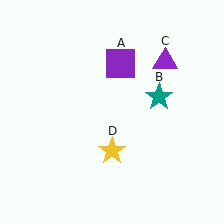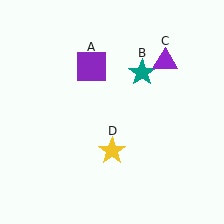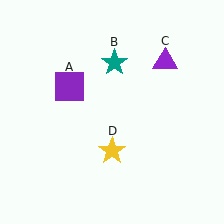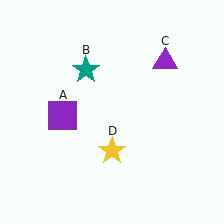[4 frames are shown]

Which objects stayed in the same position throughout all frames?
Purple triangle (object C) and yellow star (object D) remained stationary.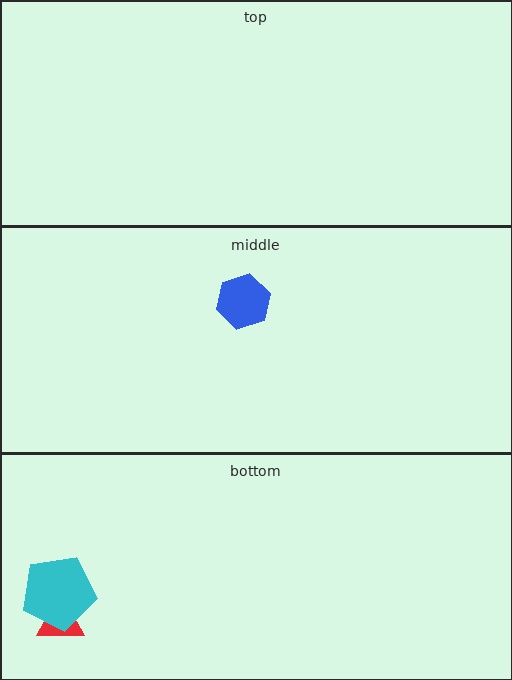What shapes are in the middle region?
The blue hexagon.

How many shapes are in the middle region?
1.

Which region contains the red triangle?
The bottom region.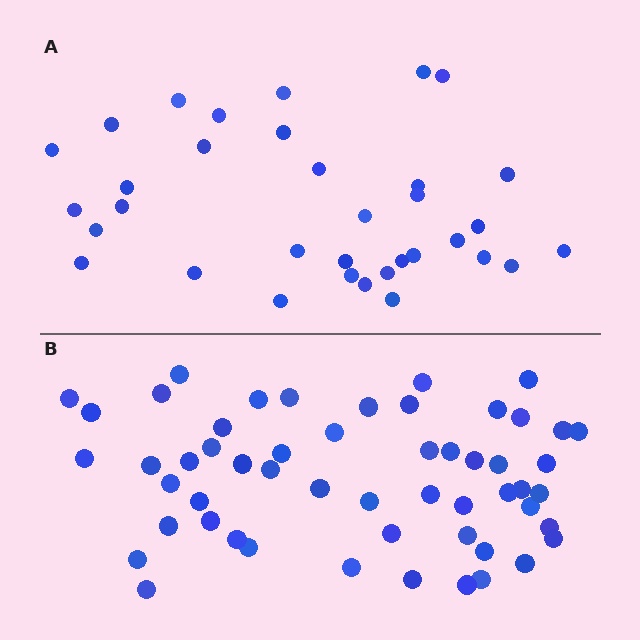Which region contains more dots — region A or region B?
Region B (the bottom region) has more dots.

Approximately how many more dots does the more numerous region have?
Region B has approximately 20 more dots than region A.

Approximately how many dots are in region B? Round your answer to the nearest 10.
About 50 dots. (The exact count is 54, which rounds to 50.)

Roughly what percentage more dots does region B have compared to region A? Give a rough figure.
About 60% more.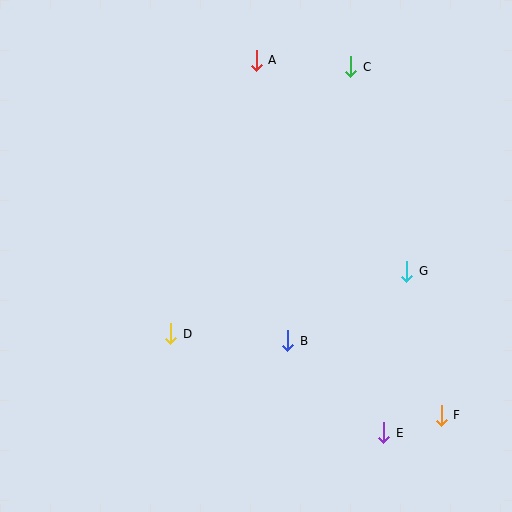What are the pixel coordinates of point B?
Point B is at (288, 341).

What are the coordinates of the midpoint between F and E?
The midpoint between F and E is at (413, 424).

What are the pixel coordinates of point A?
Point A is at (256, 60).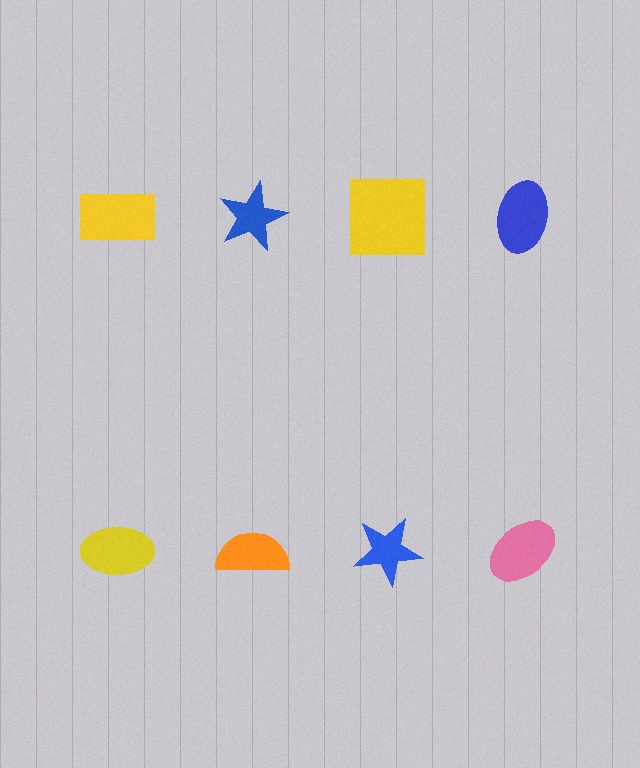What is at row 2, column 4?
A pink ellipse.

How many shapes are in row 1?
4 shapes.